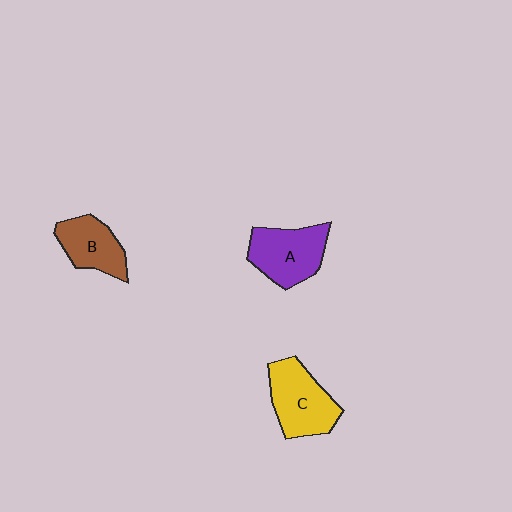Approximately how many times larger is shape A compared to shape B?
Approximately 1.3 times.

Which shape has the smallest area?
Shape B (brown).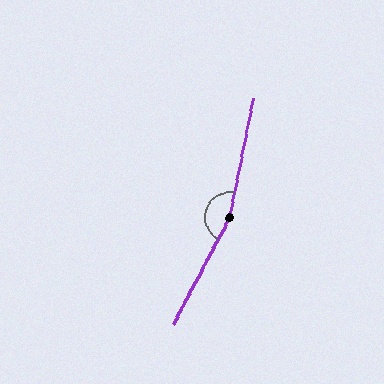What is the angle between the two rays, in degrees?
Approximately 163 degrees.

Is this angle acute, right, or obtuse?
It is obtuse.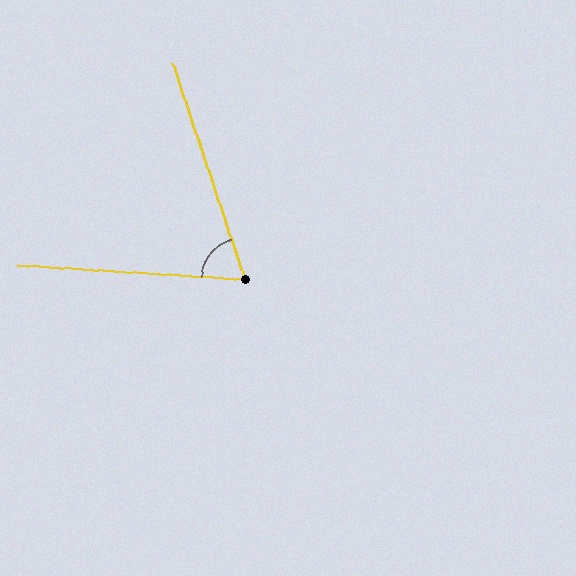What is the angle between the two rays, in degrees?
Approximately 68 degrees.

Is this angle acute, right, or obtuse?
It is acute.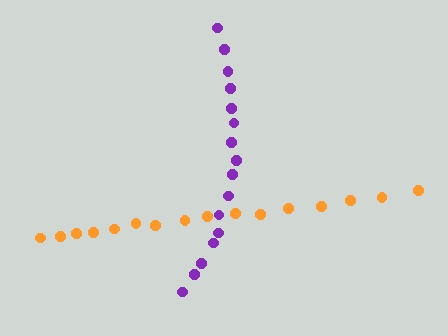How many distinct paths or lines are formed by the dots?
There are 2 distinct paths.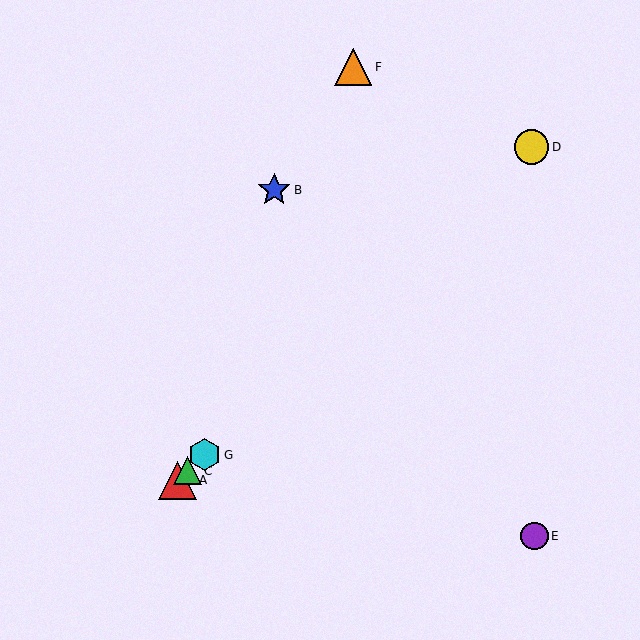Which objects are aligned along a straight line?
Objects A, C, D, G are aligned along a straight line.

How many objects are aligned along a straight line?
4 objects (A, C, D, G) are aligned along a straight line.